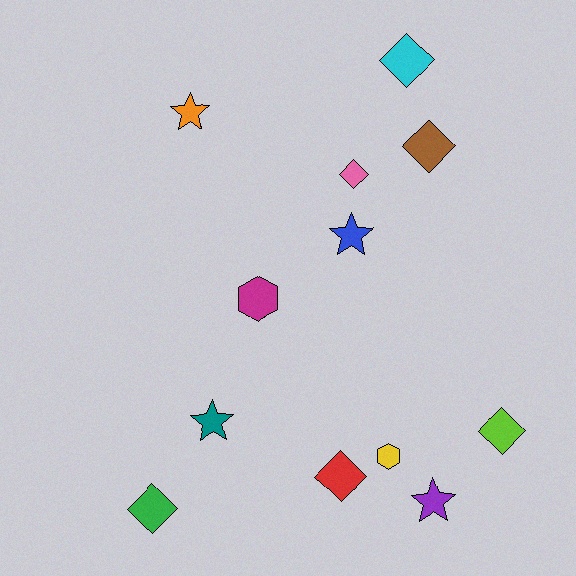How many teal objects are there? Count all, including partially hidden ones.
There is 1 teal object.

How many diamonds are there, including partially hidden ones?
There are 6 diamonds.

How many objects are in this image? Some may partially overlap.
There are 12 objects.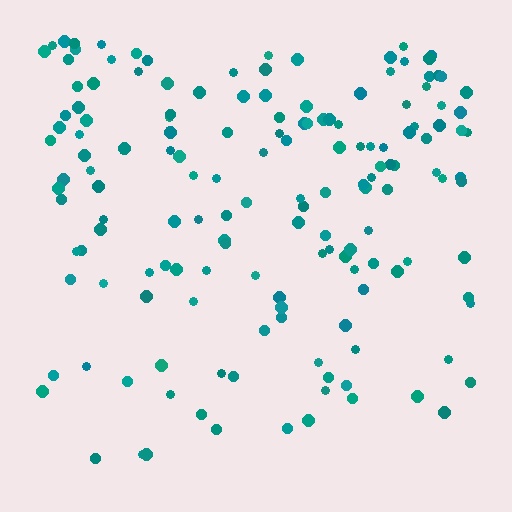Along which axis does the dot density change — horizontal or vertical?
Vertical.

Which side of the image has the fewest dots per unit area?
The bottom.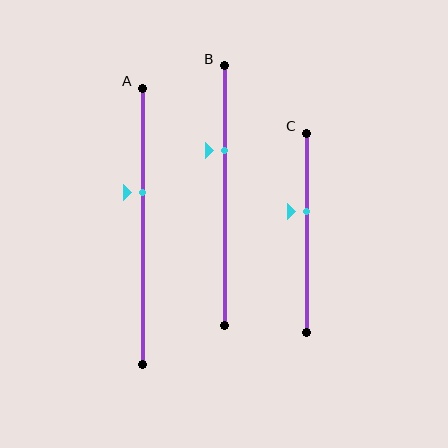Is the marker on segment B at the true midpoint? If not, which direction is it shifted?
No, the marker on segment B is shifted upward by about 17% of the segment length.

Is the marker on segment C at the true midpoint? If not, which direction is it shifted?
No, the marker on segment C is shifted upward by about 11% of the segment length.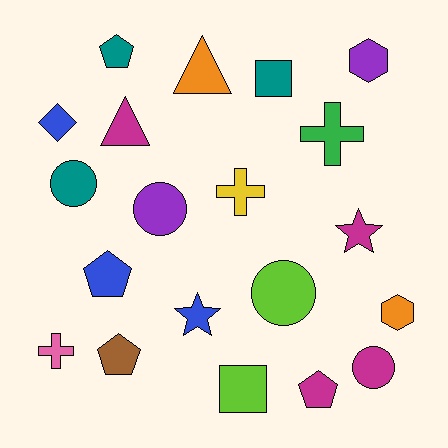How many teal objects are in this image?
There are 3 teal objects.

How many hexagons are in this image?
There are 2 hexagons.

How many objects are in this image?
There are 20 objects.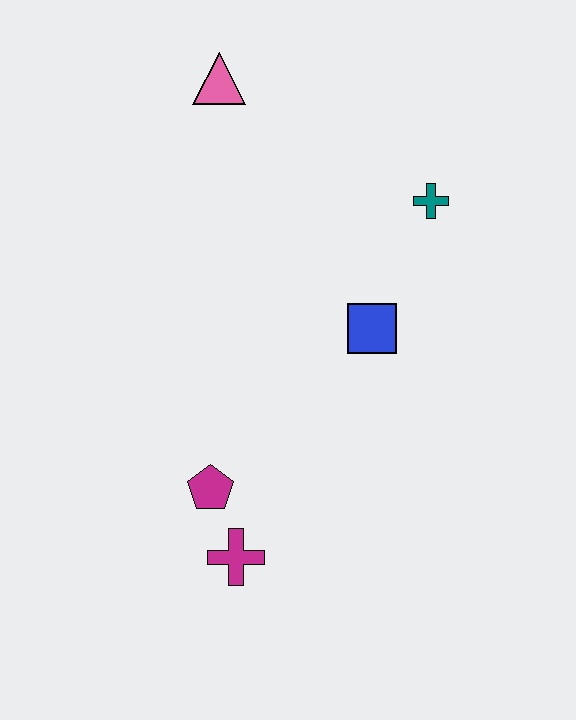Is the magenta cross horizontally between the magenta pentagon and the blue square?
Yes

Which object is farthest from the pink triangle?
The magenta cross is farthest from the pink triangle.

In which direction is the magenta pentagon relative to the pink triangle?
The magenta pentagon is below the pink triangle.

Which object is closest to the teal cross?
The blue square is closest to the teal cross.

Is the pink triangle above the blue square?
Yes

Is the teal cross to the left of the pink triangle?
No